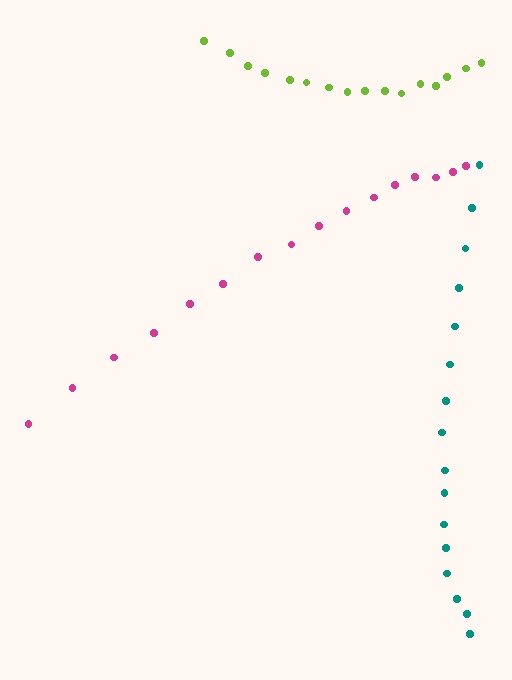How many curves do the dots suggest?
There are 3 distinct paths.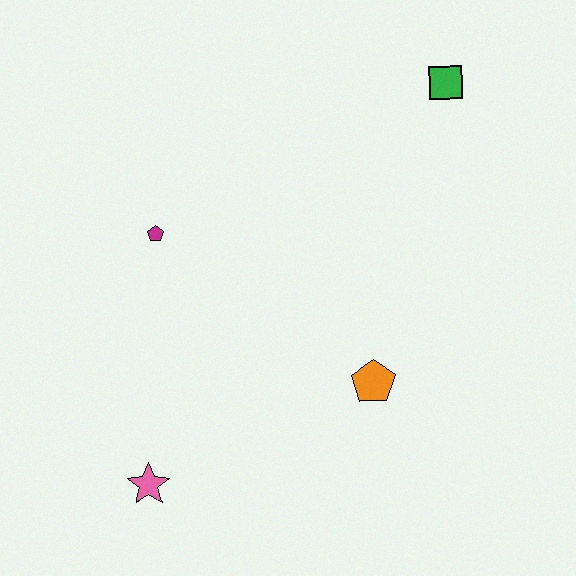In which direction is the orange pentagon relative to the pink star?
The orange pentagon is to the right of the pink star.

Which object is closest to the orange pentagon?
The pink star is closest to the orange pentagon.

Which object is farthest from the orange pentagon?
The green square is farthest from the orange pentagon.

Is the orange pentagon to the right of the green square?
No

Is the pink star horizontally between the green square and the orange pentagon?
No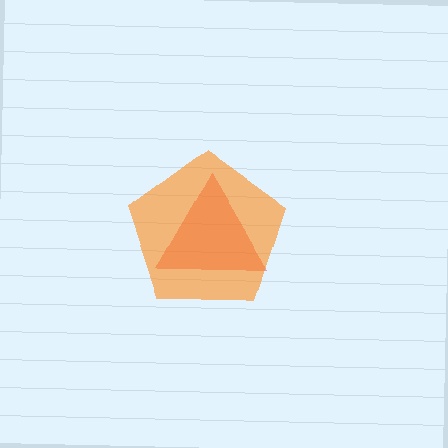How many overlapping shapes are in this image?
There are 2 overlapping shapes in the image.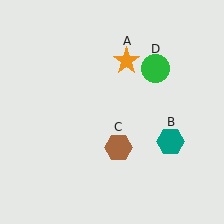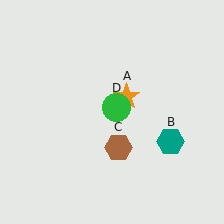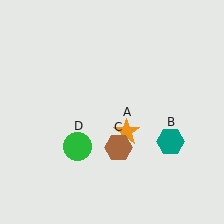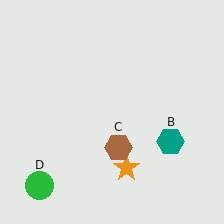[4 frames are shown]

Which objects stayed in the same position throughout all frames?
Teal hexagon (object B) and brown hexagon (object C) remained stationary.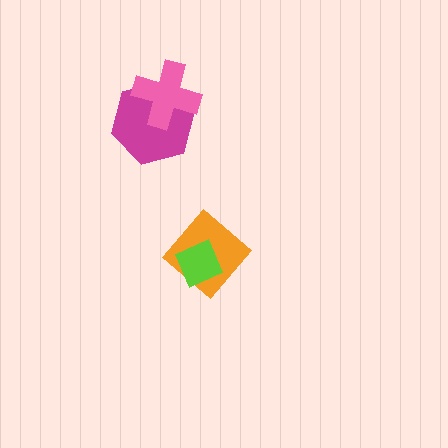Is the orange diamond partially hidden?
Yes, it is partially covered by another shape.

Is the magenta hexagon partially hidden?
Yes, it is partially covered by another shape.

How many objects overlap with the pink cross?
1 object overlaps with the pink cross.